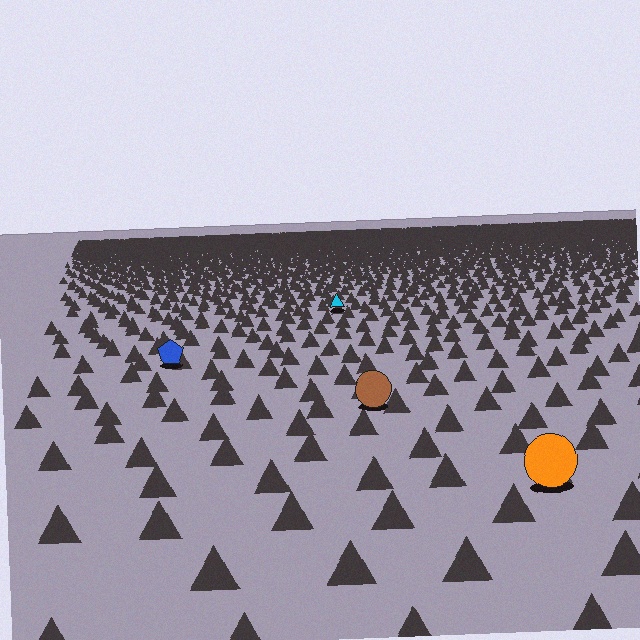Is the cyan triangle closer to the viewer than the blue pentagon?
No. The blue pentagon is closer — you can tell from the texture gradient: the ground texture is coarser near it.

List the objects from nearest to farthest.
From nearest to farthest: the orange circle, the brown circle, the blue pentagon, the cyan triangle.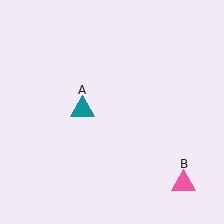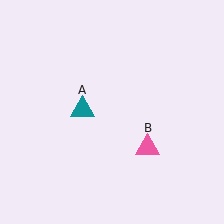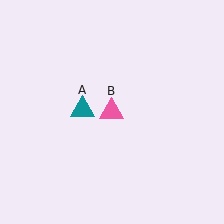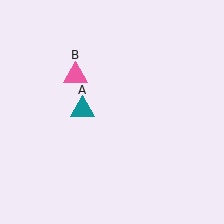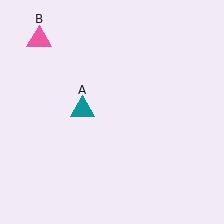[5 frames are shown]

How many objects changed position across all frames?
1 object changed position: pink triangle (object B).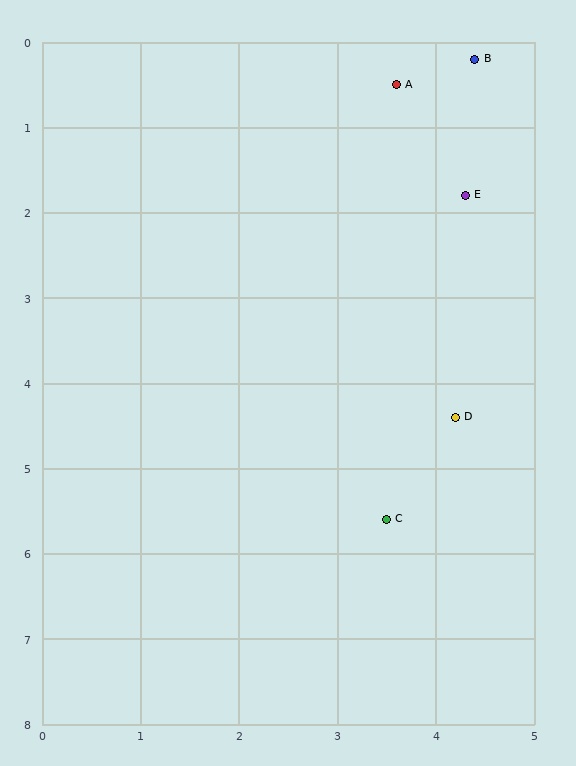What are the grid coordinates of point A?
Point A is at approximately (3.6, 0.5).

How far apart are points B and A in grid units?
Points B and A are about 0.9 grid units apart.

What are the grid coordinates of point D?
Point D is at approximately (4.2, 4.4).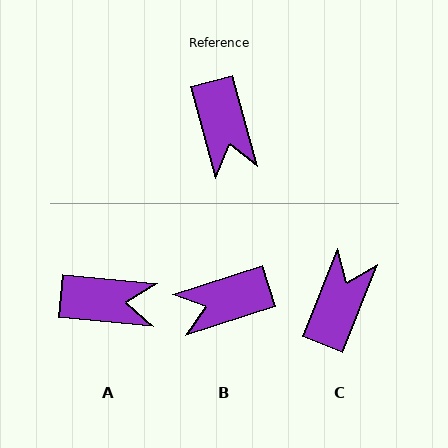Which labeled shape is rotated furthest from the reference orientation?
C, about 143 degrees away.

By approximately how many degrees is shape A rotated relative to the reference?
Approximately 69 degrees counter-clockwise.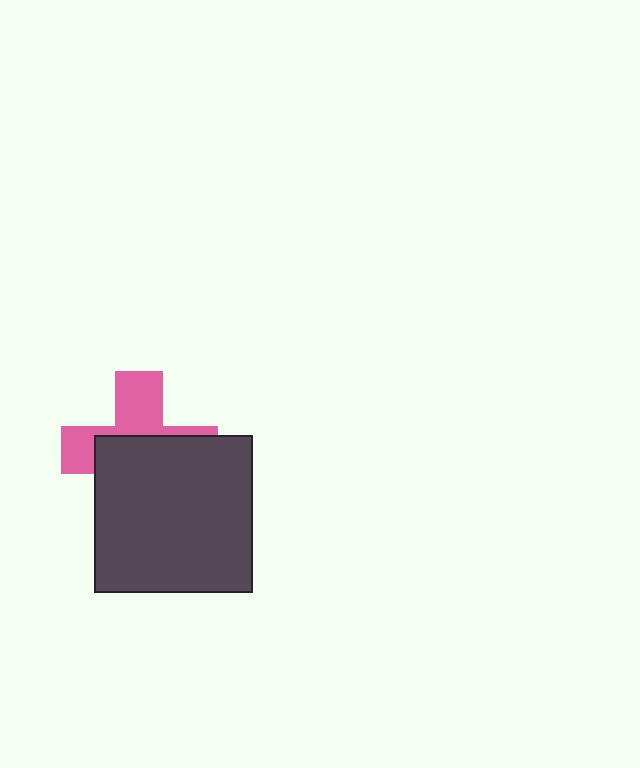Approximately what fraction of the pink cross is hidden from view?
Roughly 58% of the pink cross is hidden behind the dark gray square.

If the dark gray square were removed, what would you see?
You would see the complete pink cross.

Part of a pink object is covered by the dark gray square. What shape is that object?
It is a cross.